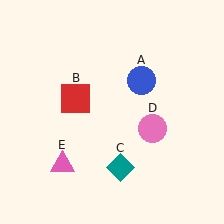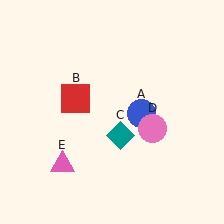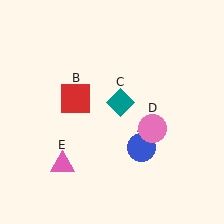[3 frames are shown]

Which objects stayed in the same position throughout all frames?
Red square (object B) and pink circle (object D) and pink triangle (object E) remained stationary.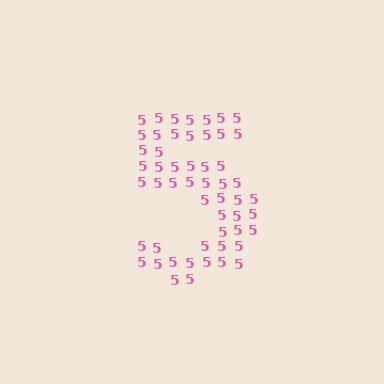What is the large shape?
The large shape is the digit 5.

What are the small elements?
The small elements are digit 5's.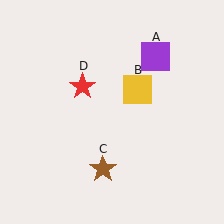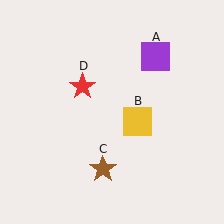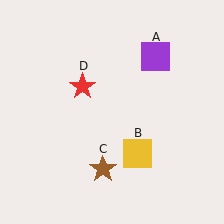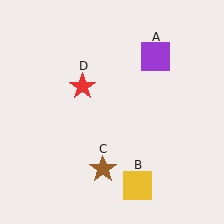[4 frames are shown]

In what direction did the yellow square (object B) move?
The yellow square (object B) moved down.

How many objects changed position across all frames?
1 object changed position: yellow square (object B).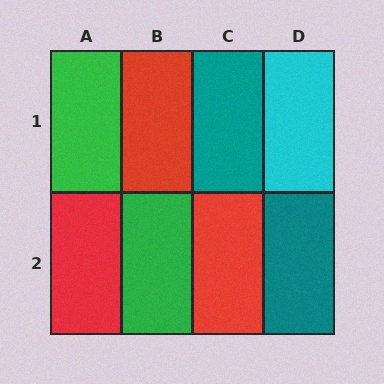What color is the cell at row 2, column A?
Red.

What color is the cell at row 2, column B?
Green.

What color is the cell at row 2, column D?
Teal.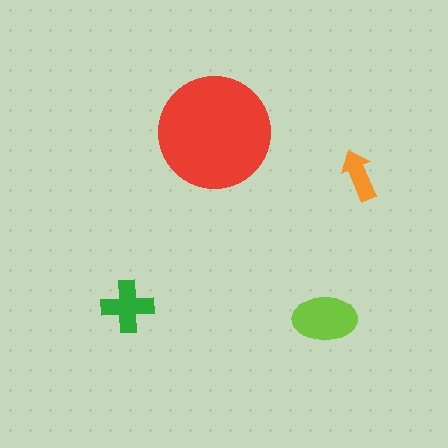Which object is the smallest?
The orange arrow.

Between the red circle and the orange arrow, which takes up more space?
The red circle.